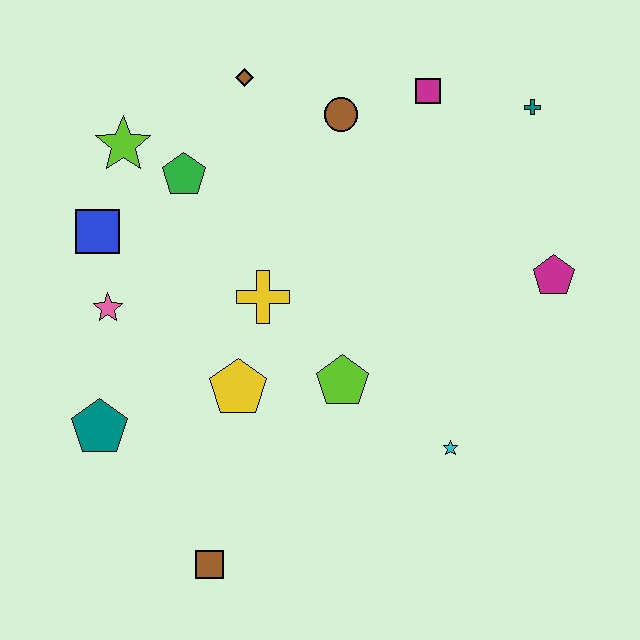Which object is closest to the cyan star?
The lime pentagon is closest to the cyan star.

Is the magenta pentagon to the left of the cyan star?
No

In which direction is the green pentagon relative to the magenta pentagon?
The green pentagon is to the left of the magenta pentagon.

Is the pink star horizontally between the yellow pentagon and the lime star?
No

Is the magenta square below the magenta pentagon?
No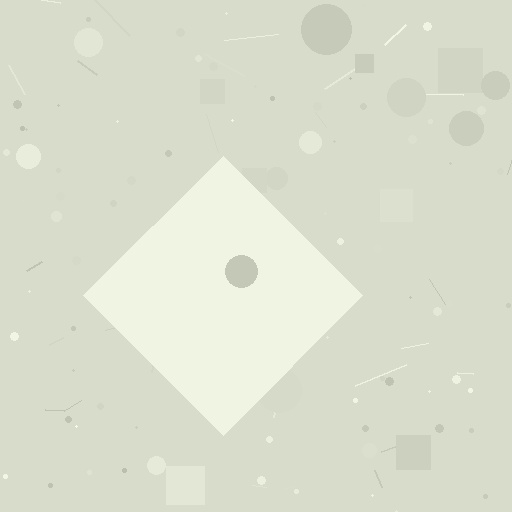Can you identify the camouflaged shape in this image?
The camouflaged shape is a diamond.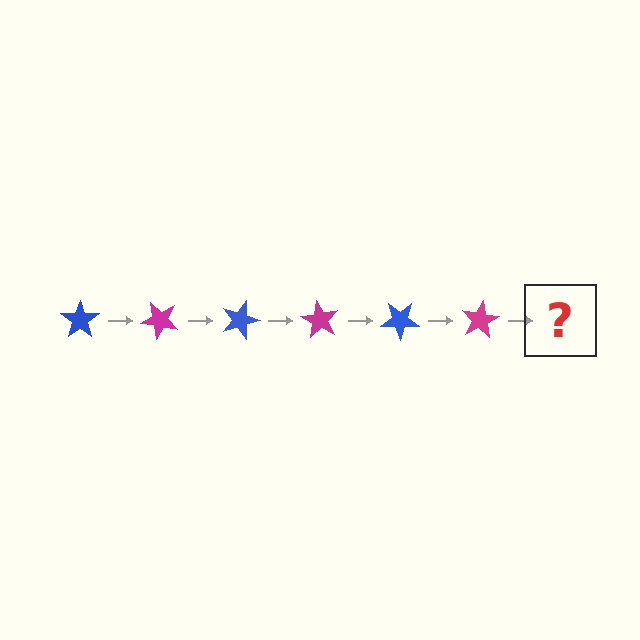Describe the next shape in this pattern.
It should be a blue star, rotated 270 degrees from the start.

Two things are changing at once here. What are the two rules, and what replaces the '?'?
The two rules are that it rotates 45 degrees each step and the color cycles through blue and magenta. The '?' should be a blue star, rotated 270 degrees from the start.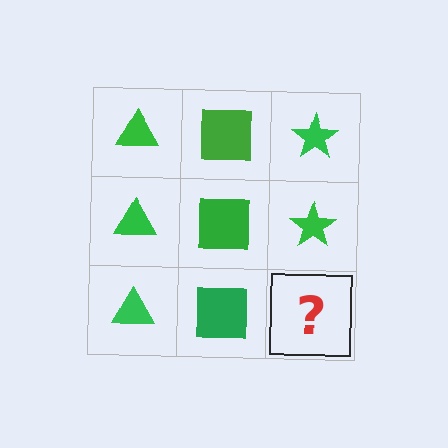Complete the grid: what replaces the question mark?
The question mark should be replaced with a green star.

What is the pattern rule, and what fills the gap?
The rule is that each column has a consistent shape. The gap should be filled with a green star.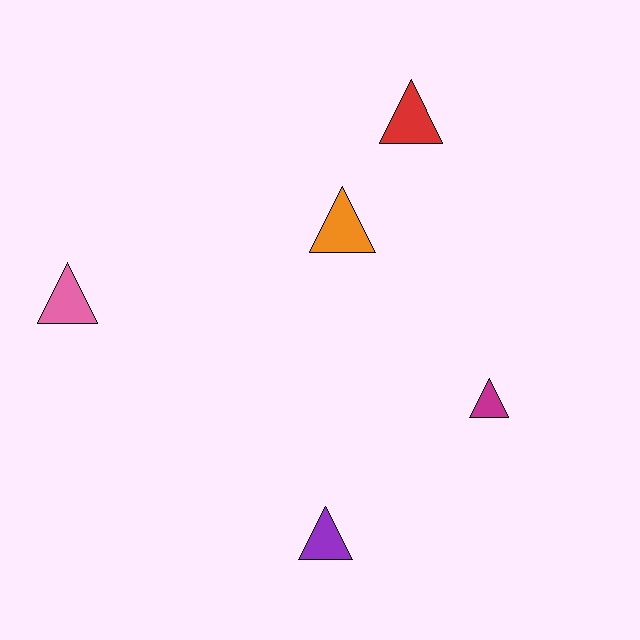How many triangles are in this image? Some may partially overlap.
There are 5 triangles.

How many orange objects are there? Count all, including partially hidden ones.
There is 1 orange object.